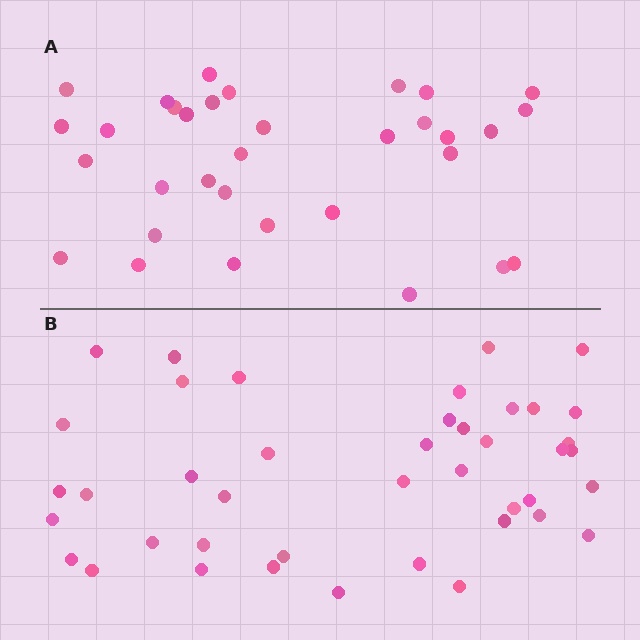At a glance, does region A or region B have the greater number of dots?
Region B (the bottom region) has more dots.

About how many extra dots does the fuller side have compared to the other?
Region B has roughly 8 or so more dots than region A.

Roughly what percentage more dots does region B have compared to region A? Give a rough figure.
About 25% more.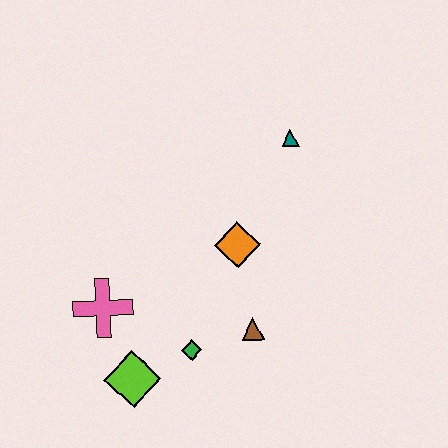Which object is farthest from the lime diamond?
The teal triangle is farthest from the lime diamond.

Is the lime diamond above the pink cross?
No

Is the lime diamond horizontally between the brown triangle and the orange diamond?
No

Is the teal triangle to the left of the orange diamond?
No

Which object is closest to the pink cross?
The lime diamond is closest to the pink cross.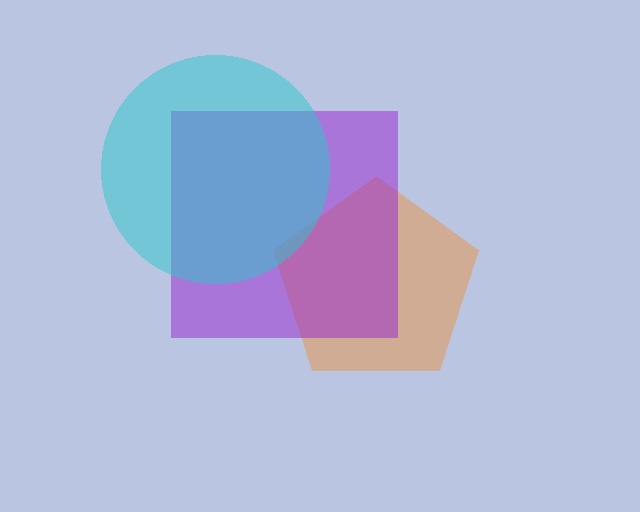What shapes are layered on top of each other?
The layered shapes are: an orange pentagon, a purple square, a cyan circle.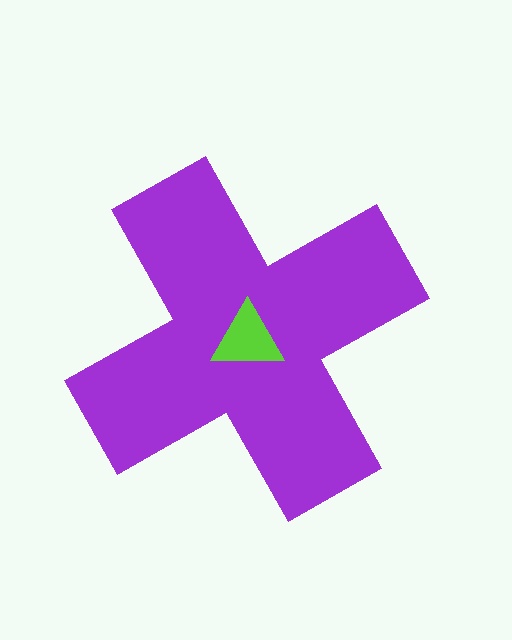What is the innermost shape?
The lime triangle.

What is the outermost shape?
The purple cross.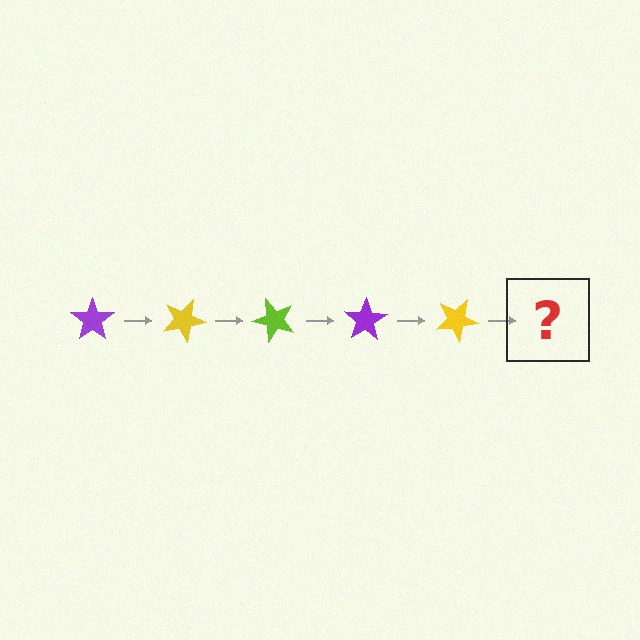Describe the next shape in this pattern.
It should be a lime star, rotated 125 degrees from the start.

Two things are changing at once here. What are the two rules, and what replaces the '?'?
The two rules are that it rotates 25 degrees each step and the color cycles through purple, yellow, and lime. The '?' should be a lime star, rotated 125 degrees from the start.